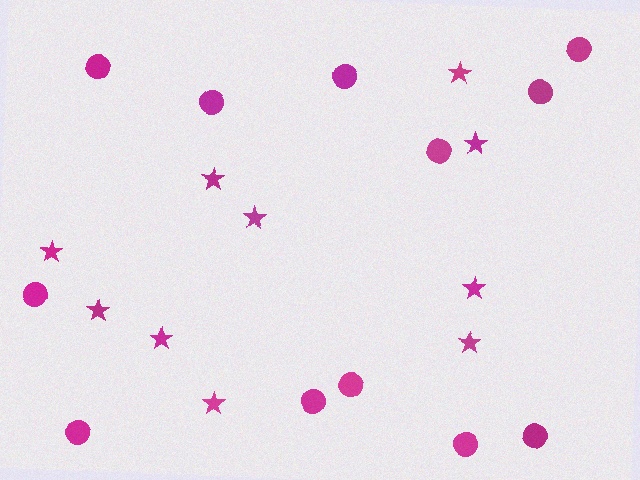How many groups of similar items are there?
There are 2 groups: one group of circles (12) and one group of stars (10).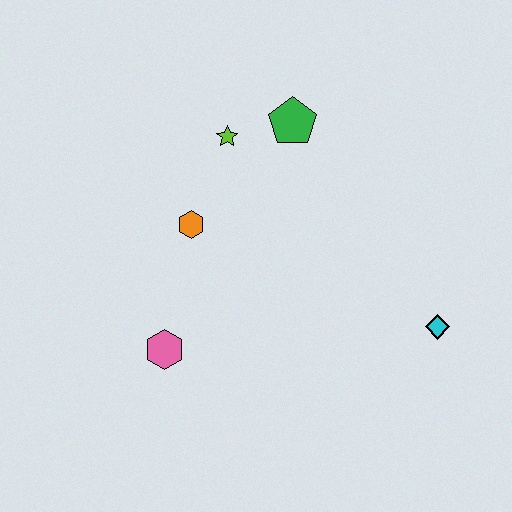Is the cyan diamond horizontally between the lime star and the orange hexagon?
No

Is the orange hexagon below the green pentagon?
Yes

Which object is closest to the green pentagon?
The lime star is closest to the green pentagon.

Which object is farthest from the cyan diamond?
The lime star is farthest from the cyan diamond.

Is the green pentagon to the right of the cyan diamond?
No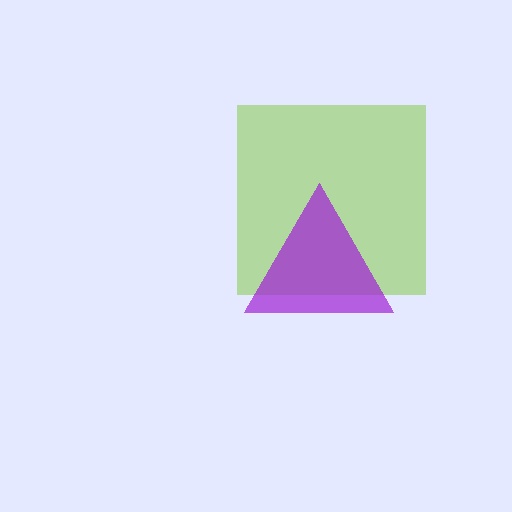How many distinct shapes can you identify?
There are 2 distinct shapes: a lime square, a purple triangle.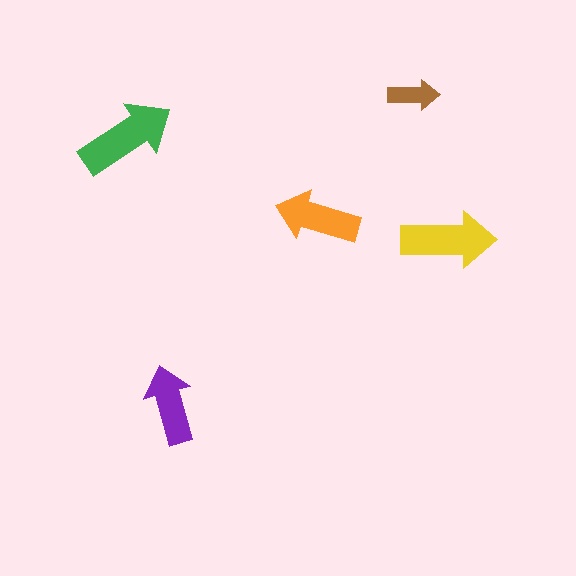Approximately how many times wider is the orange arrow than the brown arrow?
About 1.5 times wider.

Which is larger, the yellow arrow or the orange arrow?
The yellow one.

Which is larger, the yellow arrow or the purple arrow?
The yellow one.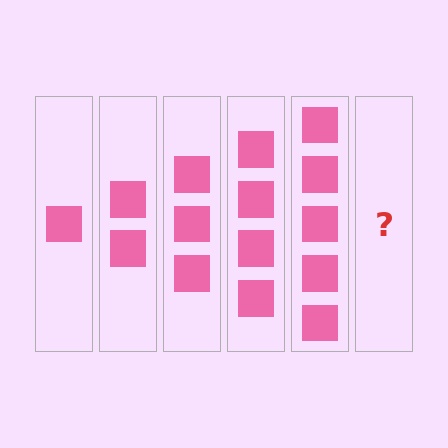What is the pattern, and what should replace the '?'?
The pattern is that each step adds one more square. The '?' should be 6 squares.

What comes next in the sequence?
The next element should be 6 squares.